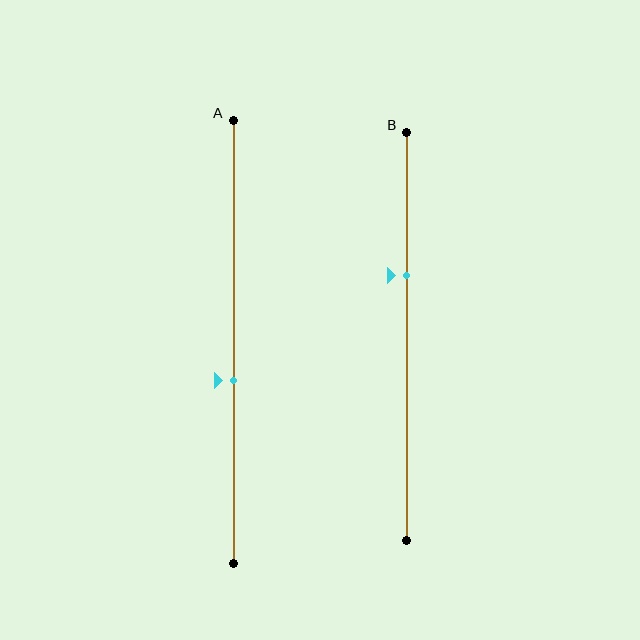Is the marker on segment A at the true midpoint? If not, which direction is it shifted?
No, the marker on segment A is shifted downward by about 9% of the segment length.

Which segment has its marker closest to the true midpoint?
Segment A has its marker closest to the true midpoint.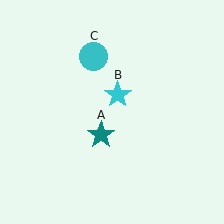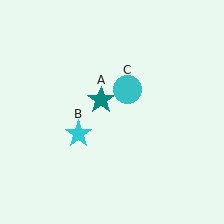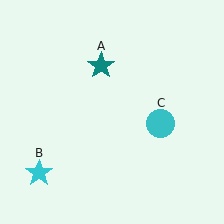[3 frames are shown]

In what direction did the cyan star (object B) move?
The cyan star (object B) moved down and to the left.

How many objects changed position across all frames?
3 objects changed position: teal star (object A), cyan star (object B), cyan circle (object C).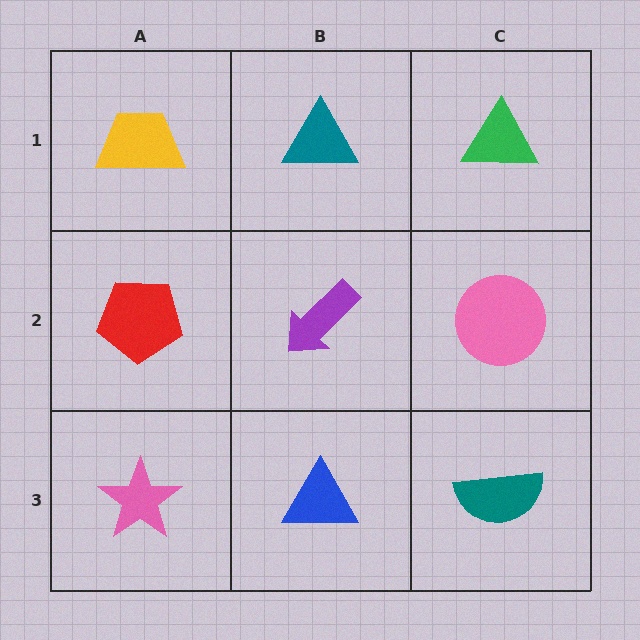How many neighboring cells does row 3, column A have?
2.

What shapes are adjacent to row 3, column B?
A purple arrow (row 2, column B), a pink star (row 3, column A), a teal semicircle (row 3, column C).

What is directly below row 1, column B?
A purple arrow.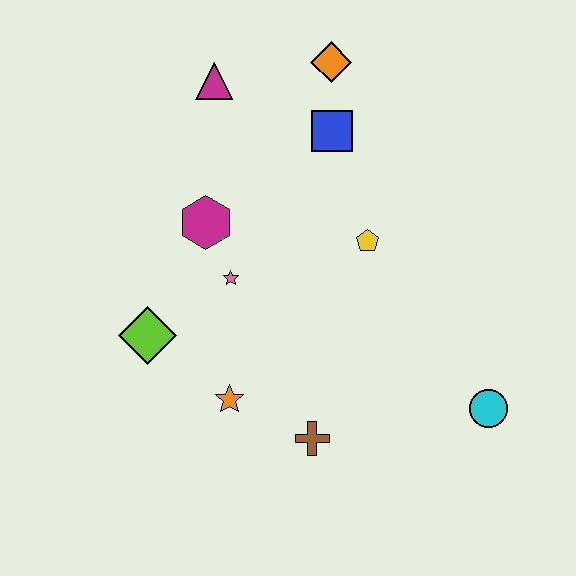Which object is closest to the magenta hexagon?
The pink star is closest to the magenta hexagon.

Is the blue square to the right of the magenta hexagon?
Yes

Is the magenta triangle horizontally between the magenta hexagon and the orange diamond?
Yes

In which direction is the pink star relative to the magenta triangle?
The pink star is below the magenta triangle.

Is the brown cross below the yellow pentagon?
Yes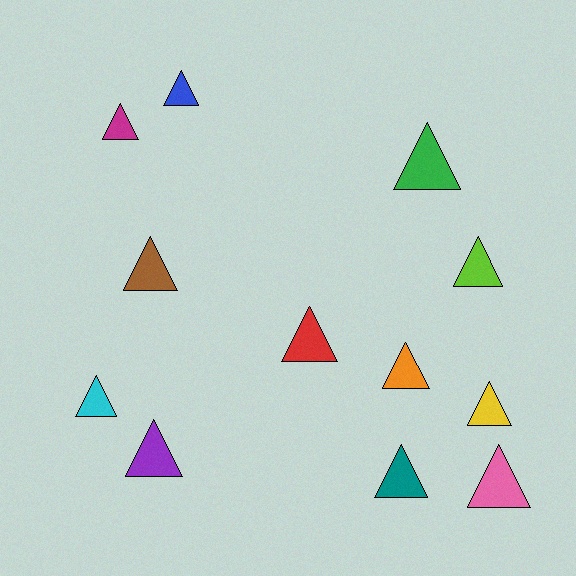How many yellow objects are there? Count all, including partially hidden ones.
There is 1 yellow object.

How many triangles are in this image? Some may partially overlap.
There are 12 triangles.